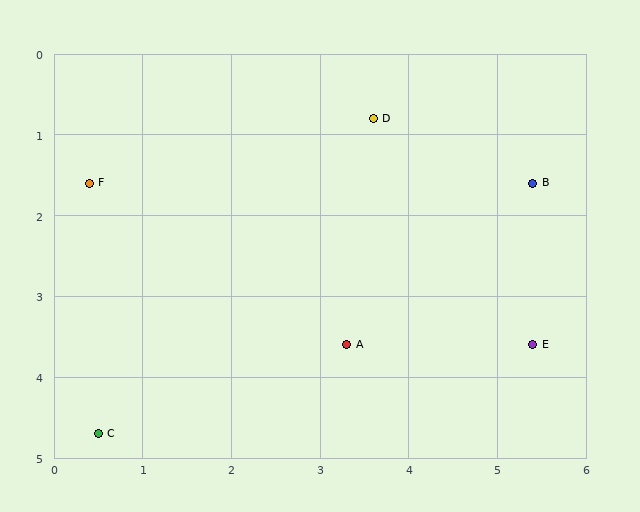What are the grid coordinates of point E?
Point E is at approximately (5.4, 3.6).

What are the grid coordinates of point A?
Point A is at approximately (3.3, 3.6).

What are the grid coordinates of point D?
Point D is at approximately (3.6, 0.8).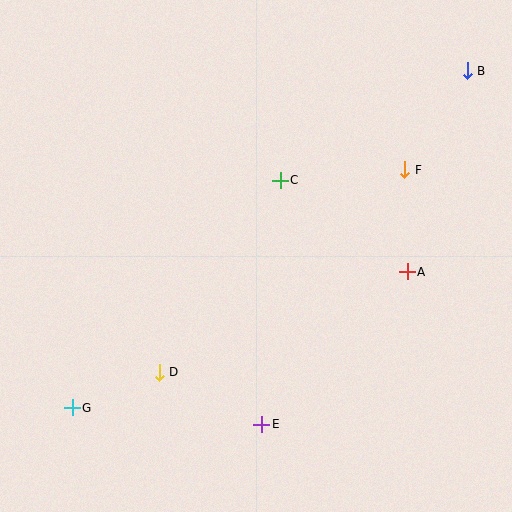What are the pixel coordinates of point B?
Point B is at (467, 71).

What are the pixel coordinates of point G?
Point G is at (72, 408).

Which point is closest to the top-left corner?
Point C is closest to the top-left corner.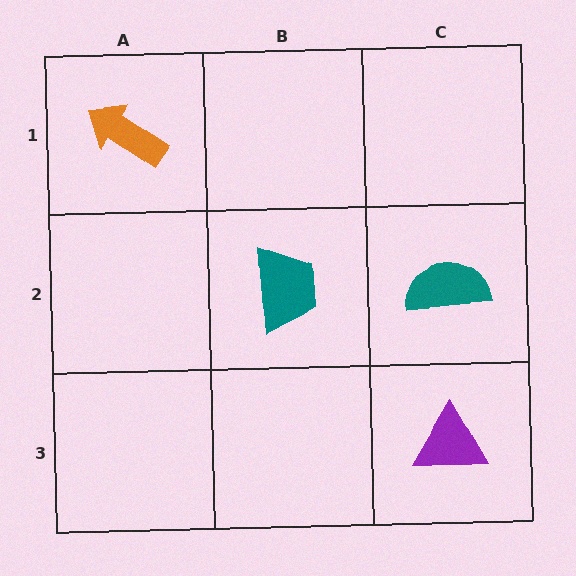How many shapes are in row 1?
1 shape.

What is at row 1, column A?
An orange arrow.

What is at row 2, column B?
A teal trapezoid.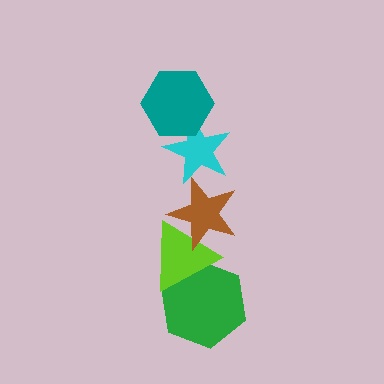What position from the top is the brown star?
The brown star is 3rd from the top.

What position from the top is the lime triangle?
The lime triangle is 4th from the top.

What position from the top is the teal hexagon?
The teal hexagon is 1st from the top.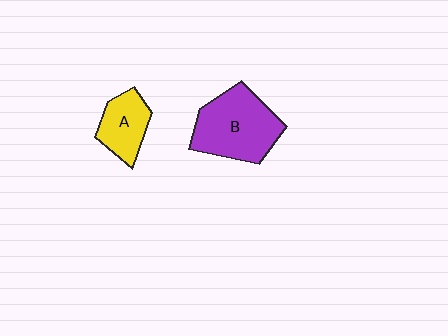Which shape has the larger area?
Shape B (purple).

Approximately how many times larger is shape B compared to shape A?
Approximately 1.8 times.